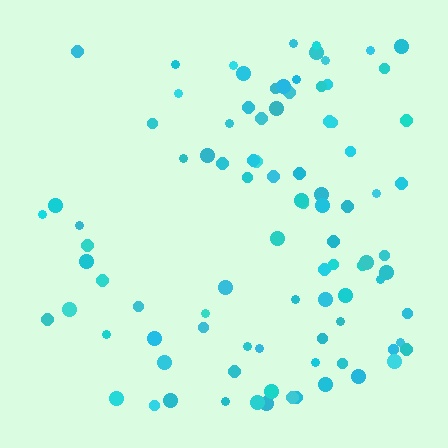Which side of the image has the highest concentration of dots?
The right.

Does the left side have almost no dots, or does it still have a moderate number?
Still a moderate number, just noticeably fewer than the right.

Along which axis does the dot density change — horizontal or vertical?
Horizontal.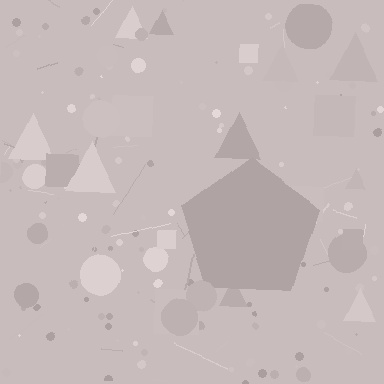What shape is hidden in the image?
A pentagon is hidden in the image.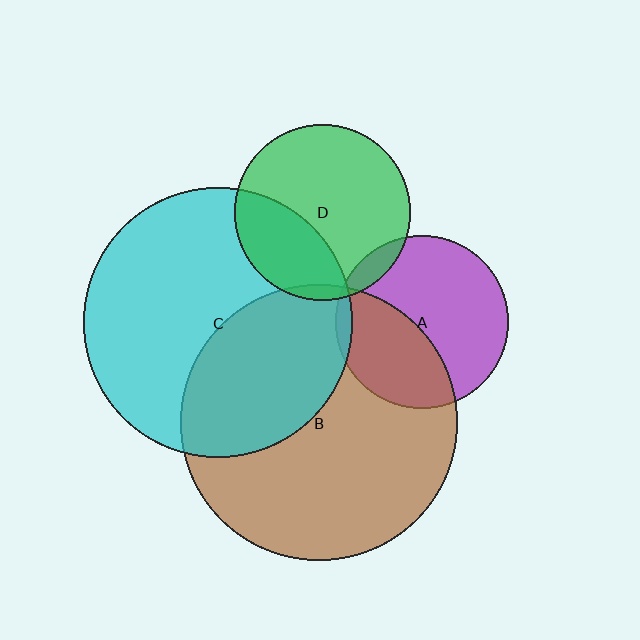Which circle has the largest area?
Circle B (brown).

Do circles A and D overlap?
Yes.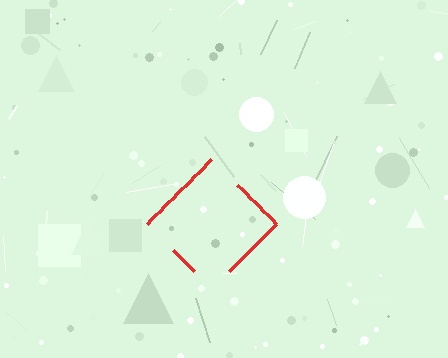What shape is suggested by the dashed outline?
The dashed outline suggests a diamond.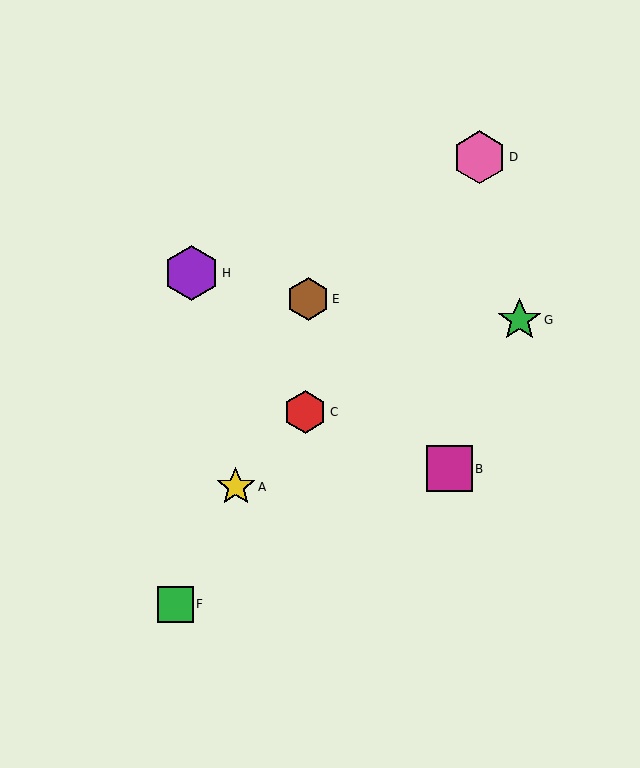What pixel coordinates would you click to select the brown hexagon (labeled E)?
Click at (308, 299) to select the brown hexagon E.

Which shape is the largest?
The purple hexagon (labeled H) is the largest.